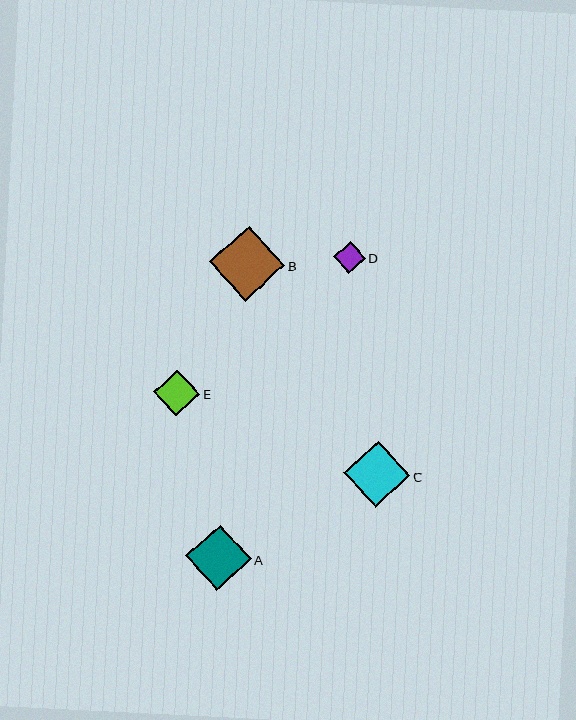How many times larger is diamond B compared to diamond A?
Diamond B is approximately 1.2 times the size of diamond A.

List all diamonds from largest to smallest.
From largest to smallest: B, C, A, E, D.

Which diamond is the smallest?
Diamond D is the smallest with a size of approximately 32 pixels.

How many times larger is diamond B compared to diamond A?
Diamond B is approximately 1.2 times the size of diamond A.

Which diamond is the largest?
Diamond B is the largest with a size of approximately 75 pixels.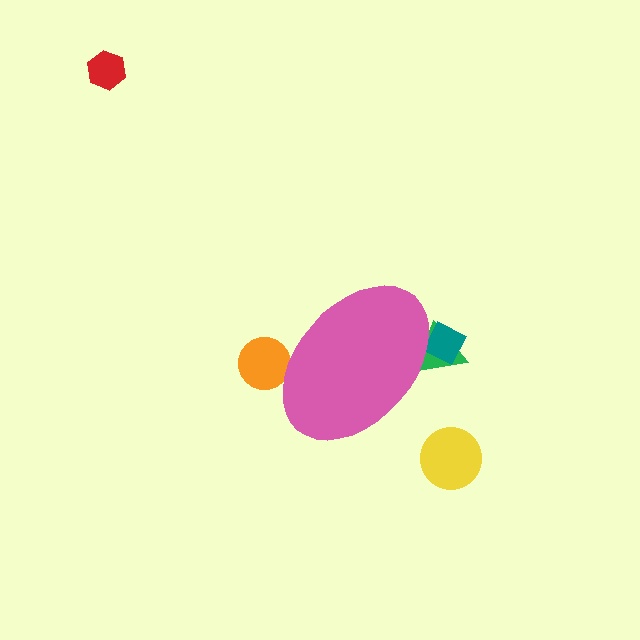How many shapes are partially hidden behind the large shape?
3 shapes are partially hidden.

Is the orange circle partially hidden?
Yes, the orange circle is partially hidden behind the pink ellipse.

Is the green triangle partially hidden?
Yes, the green triangle is partially hidden behind the pink ellipse.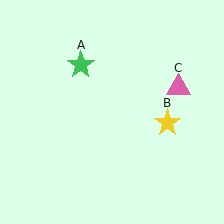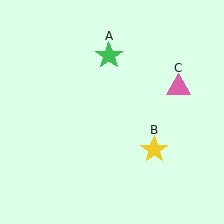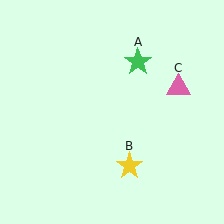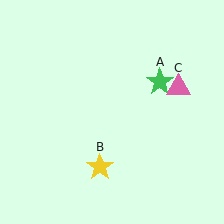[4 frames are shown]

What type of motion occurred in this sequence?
The green star (object A), yellow star (object B) rotated clockwise around the center of the scene.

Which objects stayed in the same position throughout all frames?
Pink triangle (object C) remained stationary.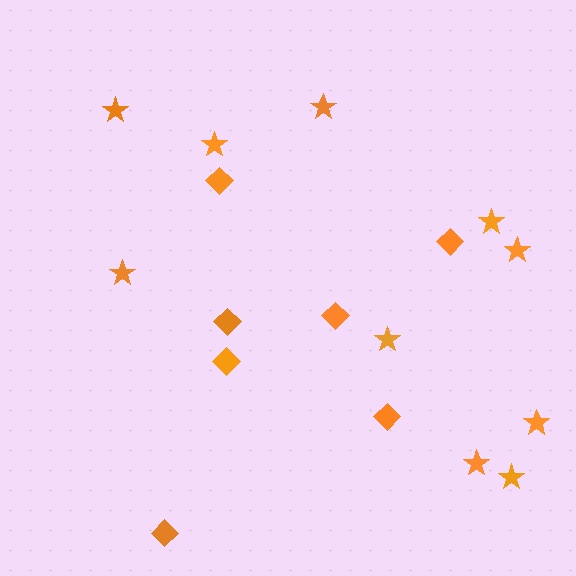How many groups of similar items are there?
There are 2 groups: one group of stars (10) and one group of diamonds (7).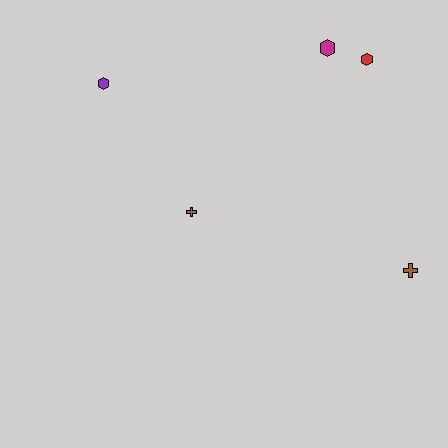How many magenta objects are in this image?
There is 1 magenta object.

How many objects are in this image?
There are 5 objects.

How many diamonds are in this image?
There are no diamonds.